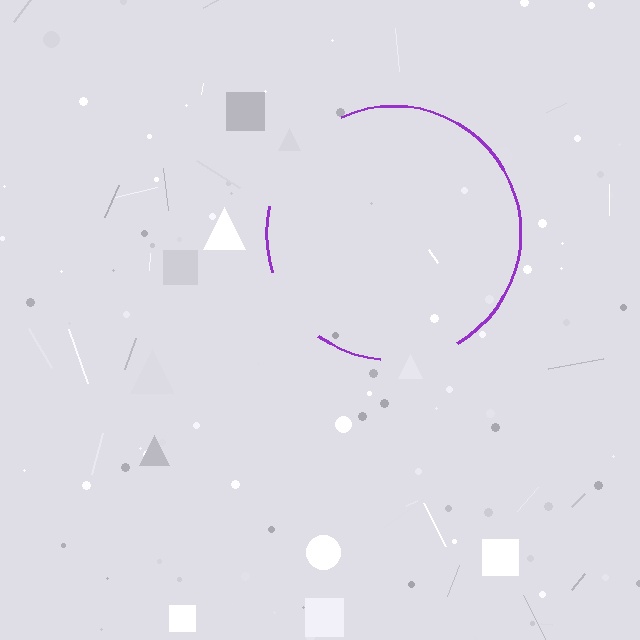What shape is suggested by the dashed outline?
The dashed outline suggests a circle.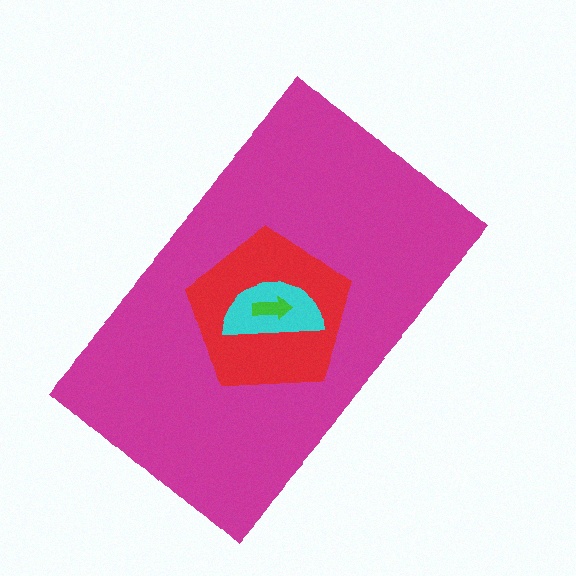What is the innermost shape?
The green arrow.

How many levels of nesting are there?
4.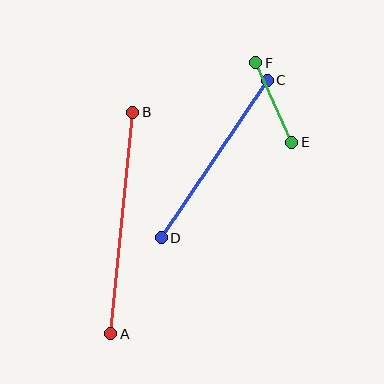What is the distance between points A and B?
The distance is approximately 222 pixels.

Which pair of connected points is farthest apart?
Points A and B are farthest apart.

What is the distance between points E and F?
The distance is approximately 87 pixels.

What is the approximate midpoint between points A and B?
The midpoint is at approximately (122, 223) pixels.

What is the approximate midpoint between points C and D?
The midpoint is at approximately (214, 159) pixels.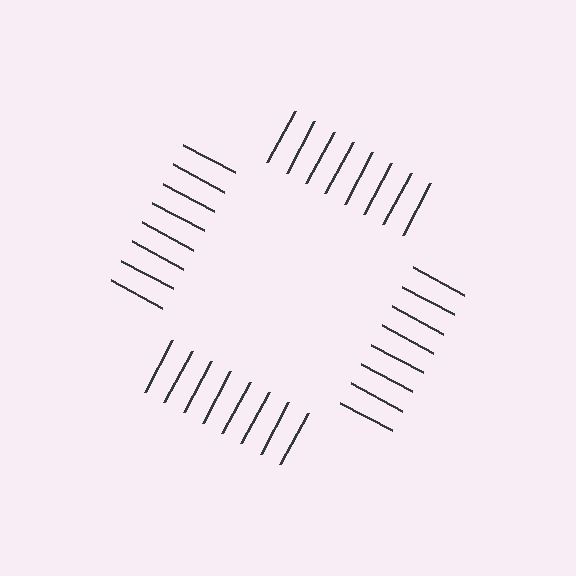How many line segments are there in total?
32 — 8 along each of the 4 edges.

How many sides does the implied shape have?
4 sides — the line-ends trace a square.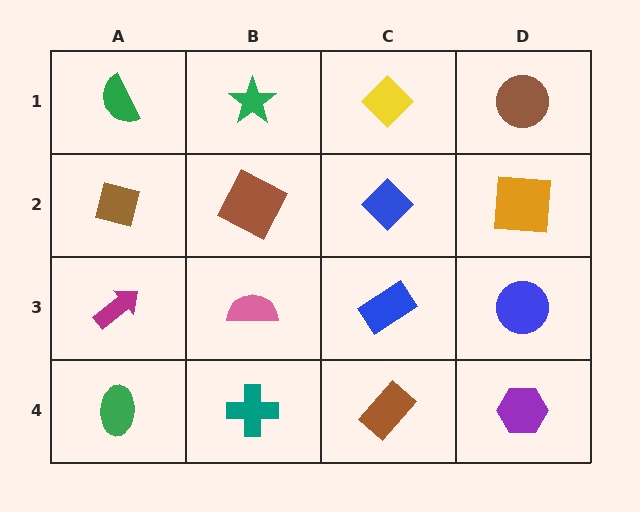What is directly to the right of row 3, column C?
A blue circle.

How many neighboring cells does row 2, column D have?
3.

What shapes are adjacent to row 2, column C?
A yellow diamond (row 1, column C), a blue rectangle (row 3, column C), a brown square (row 2, column B), an orange square (row 2, column D).